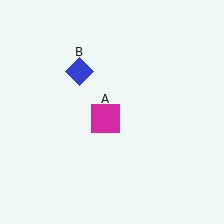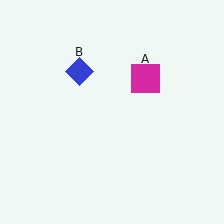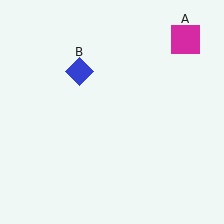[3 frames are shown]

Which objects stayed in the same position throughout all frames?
Blue diamond (object B) remained stationary.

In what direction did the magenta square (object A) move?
The magenta square (object A) moved up and to the right.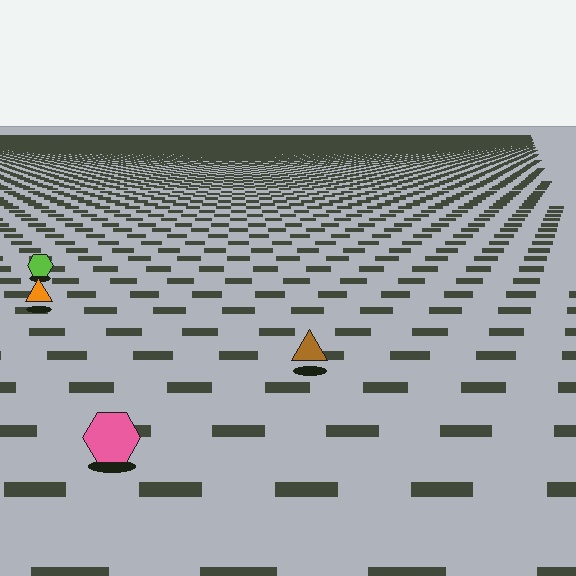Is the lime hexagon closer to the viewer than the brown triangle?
No. The brown triangle is closer — you can tell from the texture gradient: the ground texture is coarser near it.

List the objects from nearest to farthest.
From nearest to farthest: the pink hexagon, the brown triangle, the orange triangle, the lime hexagon.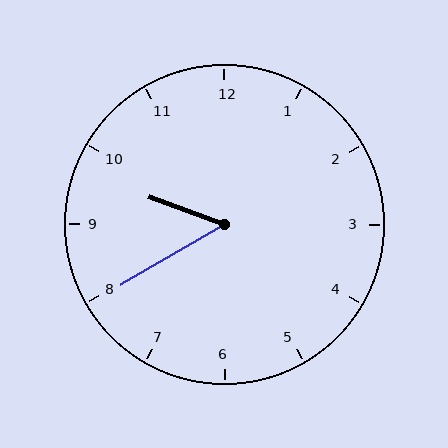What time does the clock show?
9:40.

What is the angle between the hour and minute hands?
Approximately 50 degrees.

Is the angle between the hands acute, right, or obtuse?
It is acute.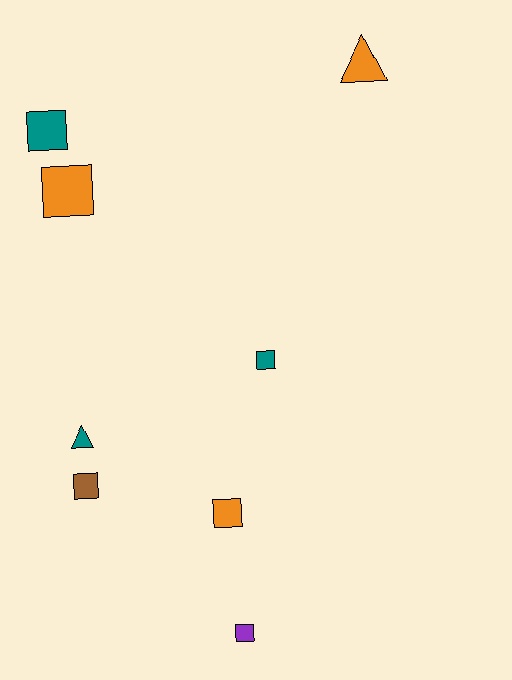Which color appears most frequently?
Teal, with 3 objects.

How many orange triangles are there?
There is 1 orange triangle.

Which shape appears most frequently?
Square, with 6 objects.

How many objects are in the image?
There are 8 objects.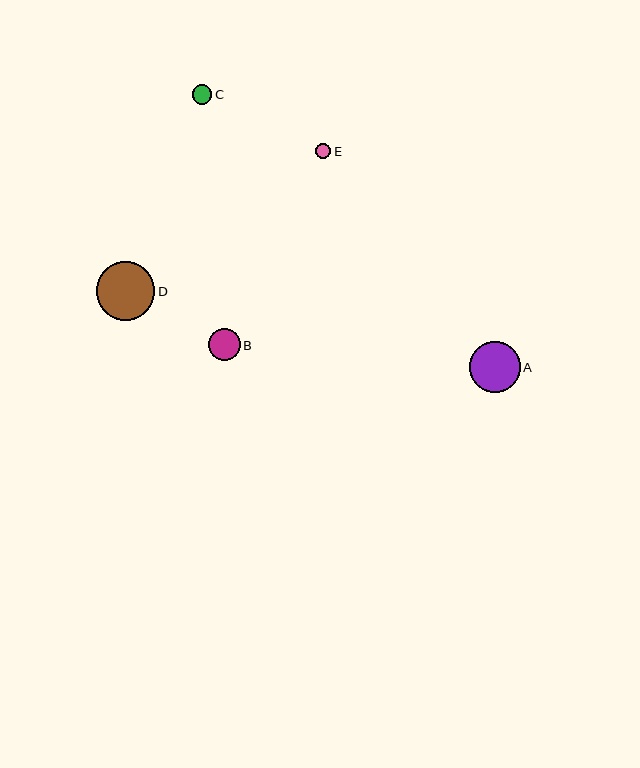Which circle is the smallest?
Circle E is the smallest with a size of approximately 15 pixels.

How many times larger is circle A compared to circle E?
Circle A is approximately 3.3 times the size of circle E.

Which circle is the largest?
Circle D is the largest with a size of approximately 59 pixels.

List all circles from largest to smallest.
From largest to smallest: D, A, B, C, E.